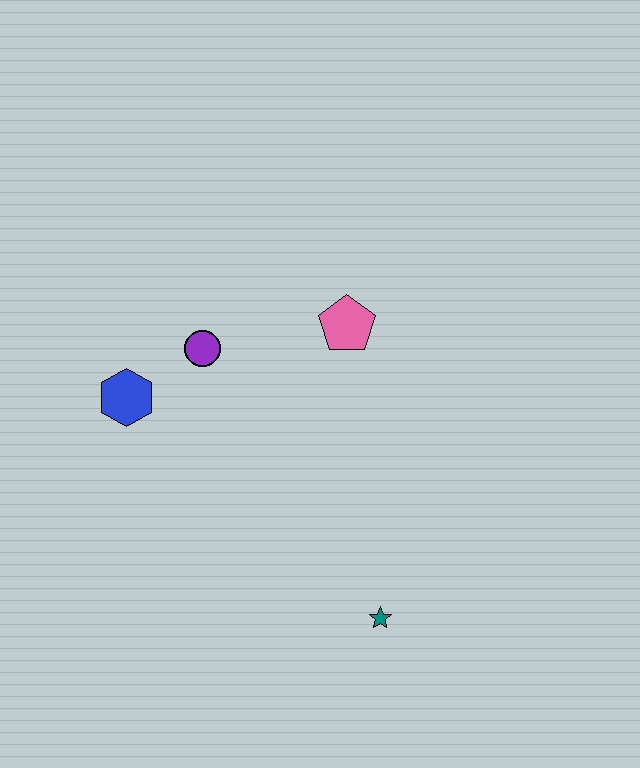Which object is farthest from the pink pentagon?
The teal star is farthest from the pink pentagon.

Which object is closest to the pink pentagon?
The purple circle is closest to the pink pentagon.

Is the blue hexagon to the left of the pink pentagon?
Yes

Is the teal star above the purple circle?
No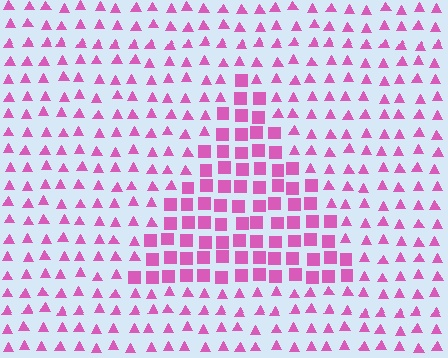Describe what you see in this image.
The image is filled with small pink elements arranged in a uniform grid. A triangle-shaped region contains squares, while the surrounding area contains triangles. The boundary is defined purely by the change in element shape.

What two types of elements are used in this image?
The image uses squares inside the triangle region and triangles outside it.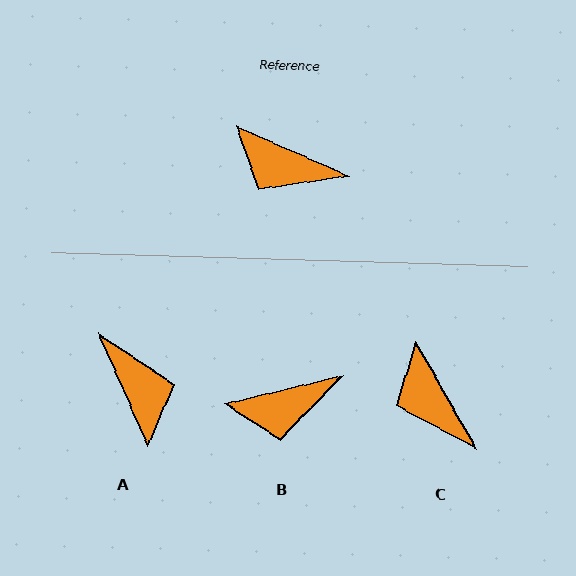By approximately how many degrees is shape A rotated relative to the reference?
Approximately 138 degrees counter-clockwise.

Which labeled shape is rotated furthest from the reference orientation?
A, about 138 degrees away.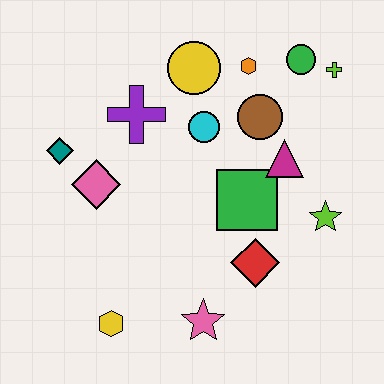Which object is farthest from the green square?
The teal diamond is farthest from the green square.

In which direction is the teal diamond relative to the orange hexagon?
The teal diamond is to the left of the orange hexagon.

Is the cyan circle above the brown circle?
No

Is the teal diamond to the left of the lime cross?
Yes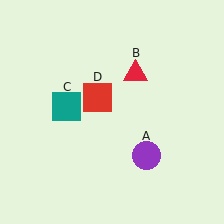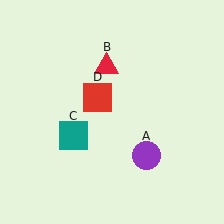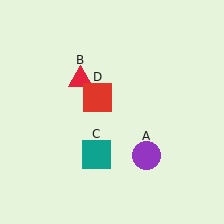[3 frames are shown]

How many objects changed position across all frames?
2 objects changed position: red triangle (object B), teal square (object C).